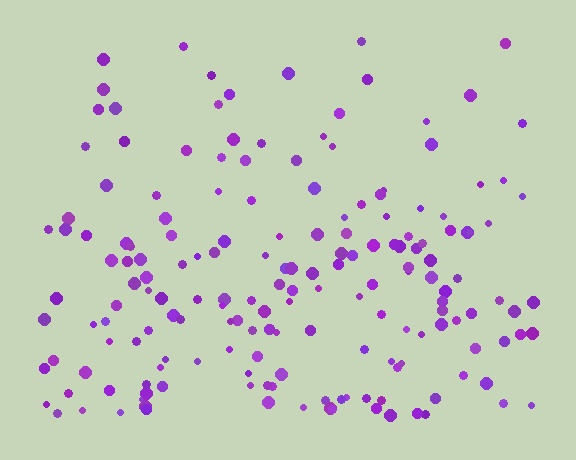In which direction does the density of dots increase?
From top to bottom, with the bottom side densest.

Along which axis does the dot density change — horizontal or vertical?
Vertical.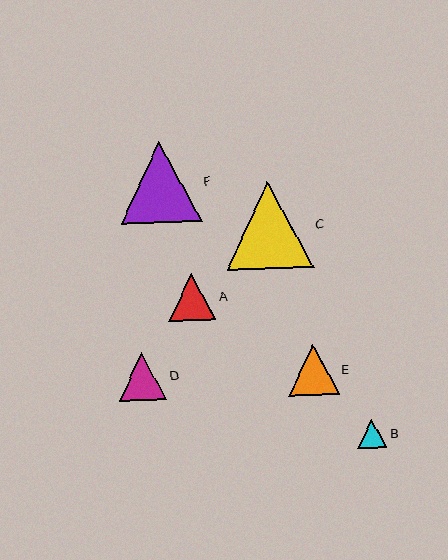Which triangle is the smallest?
Triangle B is the smallest with a size of approximately 29 pixels.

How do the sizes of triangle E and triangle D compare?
Triangle E and triangle D are approximately the same size.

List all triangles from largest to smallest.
From largest to smallest: C, F, E, D, A, B.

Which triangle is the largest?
Triangle C is the largest with a size of approximately 87 pixels.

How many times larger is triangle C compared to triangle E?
Triangle C is approximately 1.7 times the size of triangle E.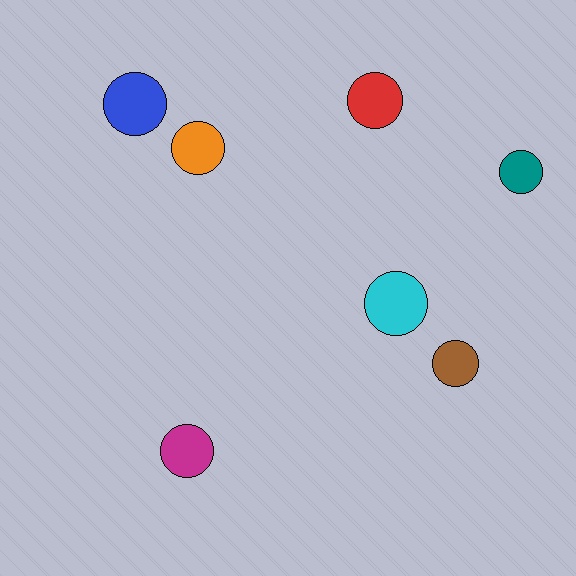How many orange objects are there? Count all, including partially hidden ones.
There is 1 orange object.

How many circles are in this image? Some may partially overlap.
There are 7 circles.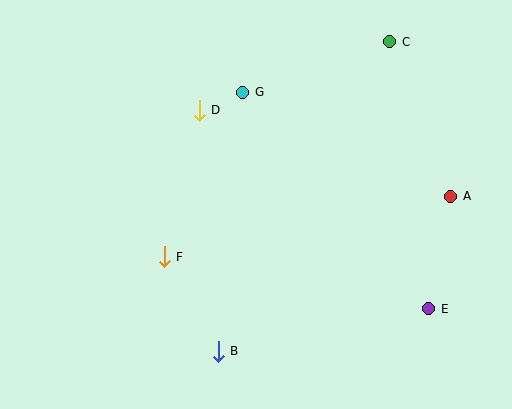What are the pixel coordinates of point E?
Point E is at (429, 309).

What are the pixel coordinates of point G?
Point G is at (243, 92).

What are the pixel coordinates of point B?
Point B is at (218, 351).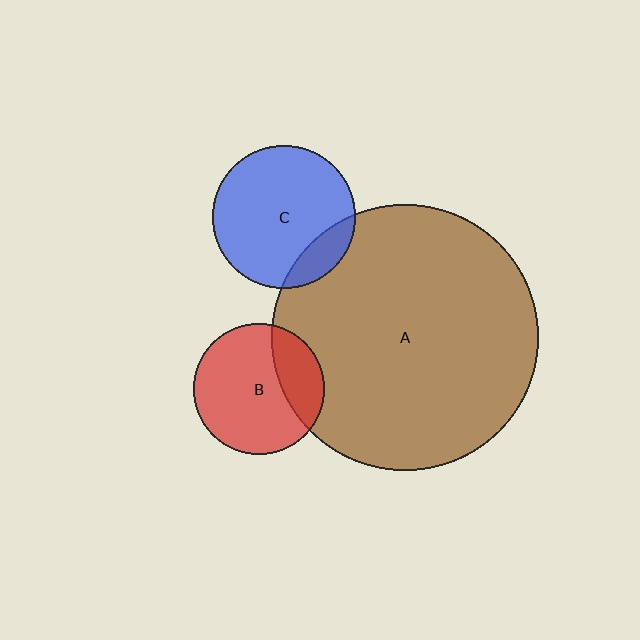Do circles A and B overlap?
Yes.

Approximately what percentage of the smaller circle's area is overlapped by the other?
Approximately 25%.